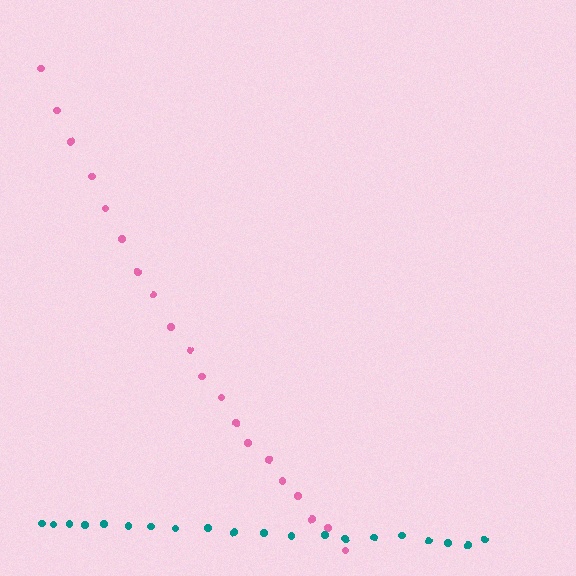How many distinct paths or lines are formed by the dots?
There are 2 distinct paths.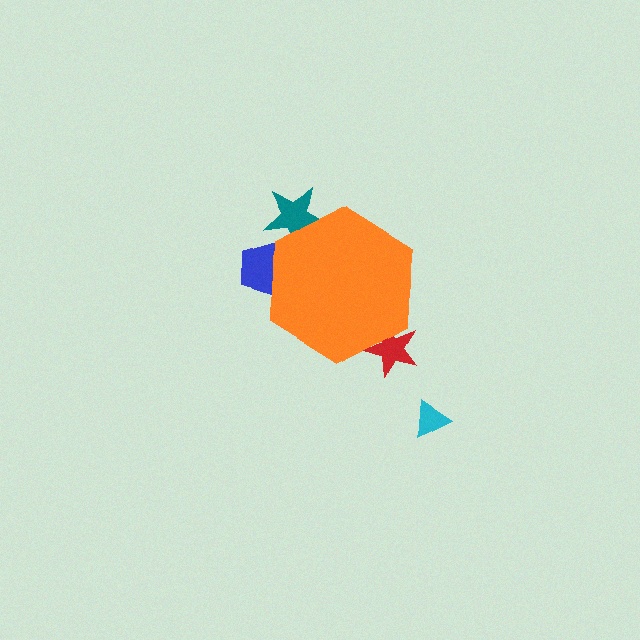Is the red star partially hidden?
Yes, the red star is partially hidden behind the orange hexagon.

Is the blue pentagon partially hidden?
Yes, the blue pentagon is partially hidden behind the orange hexagon.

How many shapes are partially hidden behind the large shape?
3 shapes are partially hidden.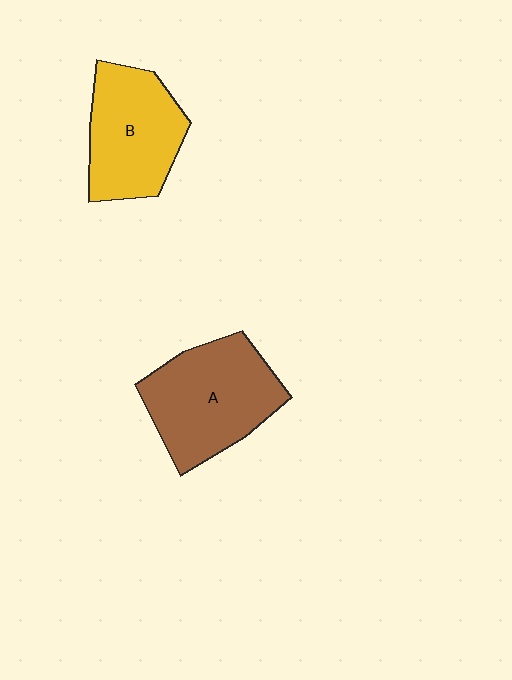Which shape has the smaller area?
Shape B (yellow).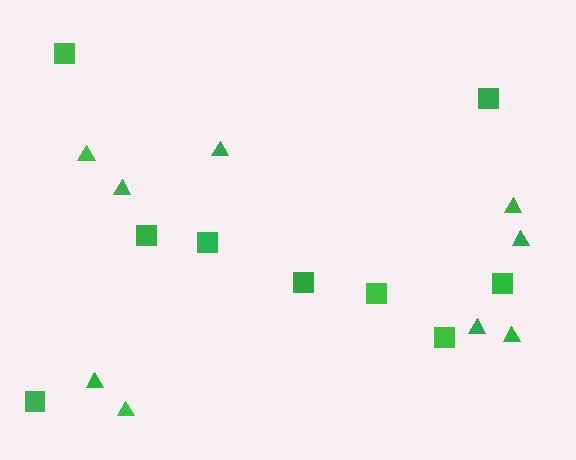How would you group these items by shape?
There are 2 groups: one group of triangles (9) and one group of squares (9).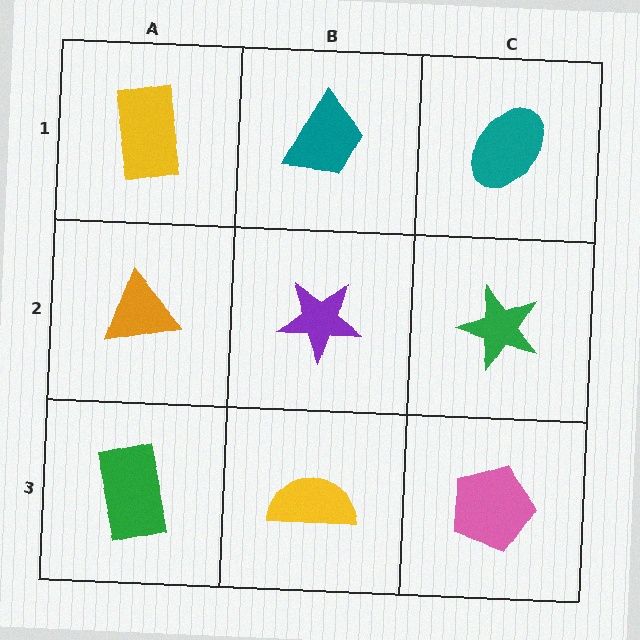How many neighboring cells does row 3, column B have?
3.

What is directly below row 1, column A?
An orange triangle.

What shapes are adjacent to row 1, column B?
A purple star (row 2, column B), a yellow rectangle (row 1, column A), a teal ellipse (row 1, column C).